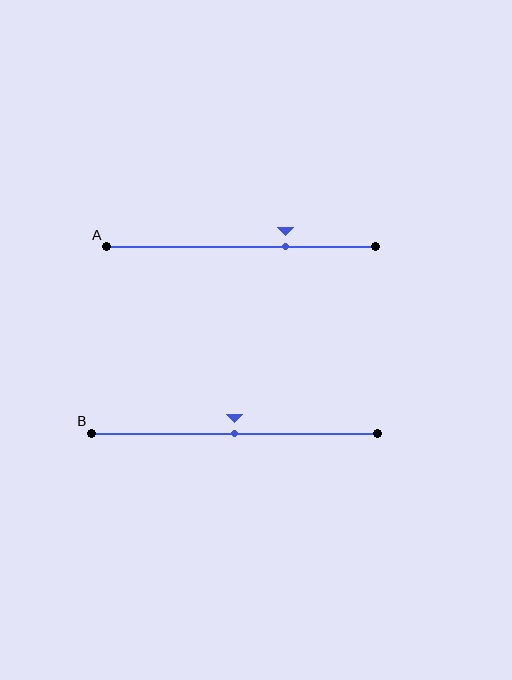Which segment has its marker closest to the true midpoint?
Segment B has its marker closest to the true midpoint.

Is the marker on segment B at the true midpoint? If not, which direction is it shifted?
Yes, the marker on segment B is at the true midpoint.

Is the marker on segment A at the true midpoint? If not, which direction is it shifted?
No, the marker on segment A is shifted to the right by about 17% of the segment length.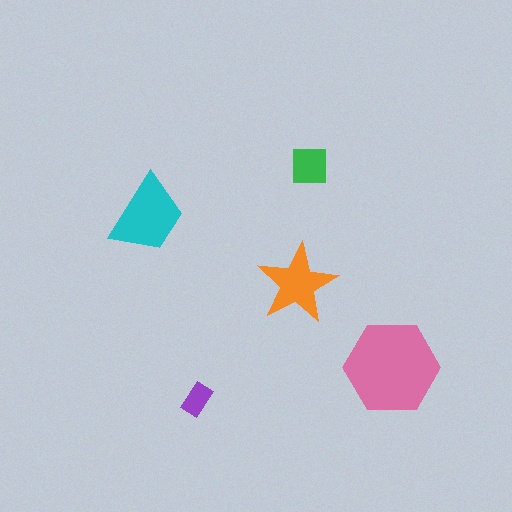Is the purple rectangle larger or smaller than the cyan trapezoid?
Smaller.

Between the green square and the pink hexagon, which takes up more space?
The pink hexagon.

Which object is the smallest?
The purple rectangle.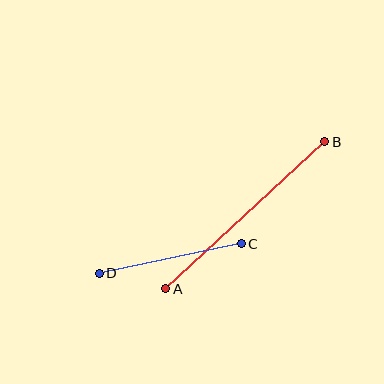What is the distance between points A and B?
The distance is approximately 216 pixels.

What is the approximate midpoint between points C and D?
The midpoint is at approximately (170, 259) pixels.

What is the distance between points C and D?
The distance is approximately 145 pixels.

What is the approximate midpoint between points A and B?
The midpoint is at approximately (245, 215) pixels.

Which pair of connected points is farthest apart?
Points A and B are farthest apart.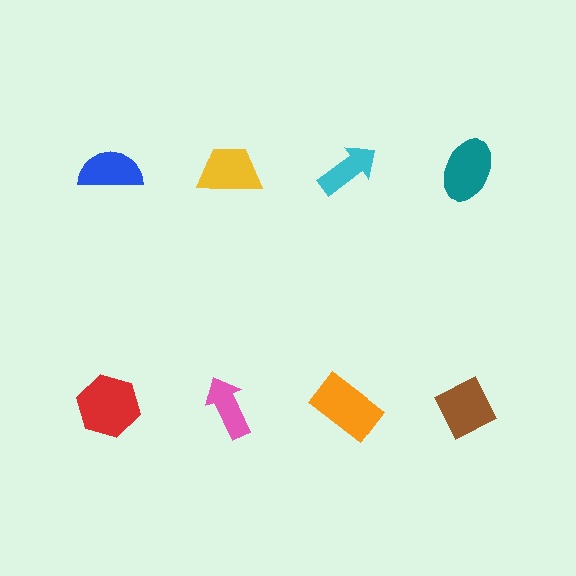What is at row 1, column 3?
A cyan arrow.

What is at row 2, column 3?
An orange rectangle.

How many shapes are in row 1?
4 shapes.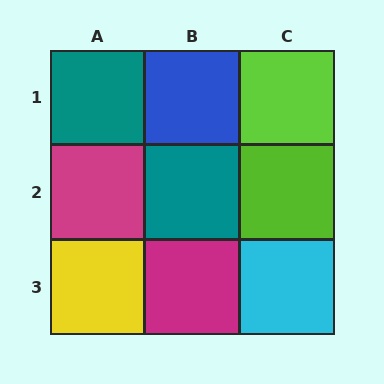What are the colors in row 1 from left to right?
Teal, blue, lime.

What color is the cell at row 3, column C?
Cyan.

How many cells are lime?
2 cells are lime.